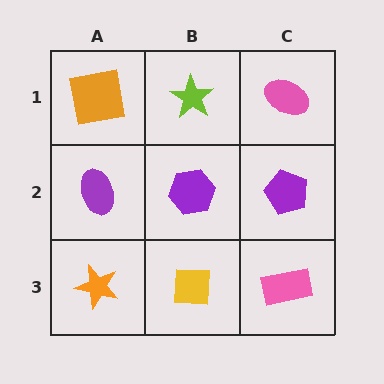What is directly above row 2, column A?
An orange square.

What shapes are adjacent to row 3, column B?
A purple hexagon (row 2, column B), an orange star (row 3, column A), a pink rectangle (row 3, column C).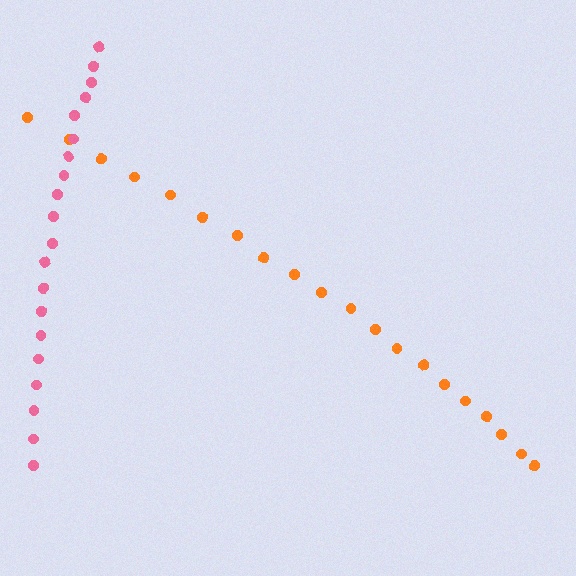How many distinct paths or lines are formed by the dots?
There are 2 distinct paths.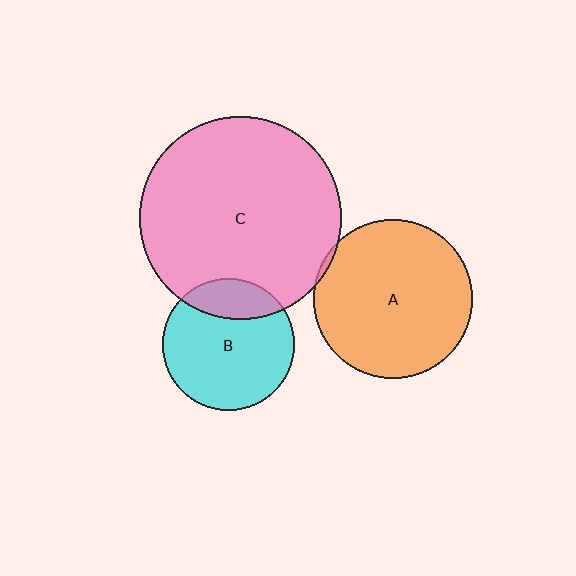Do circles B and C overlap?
Yes.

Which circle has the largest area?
Circle C (pink).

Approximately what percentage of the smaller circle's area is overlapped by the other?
Approximately 20%.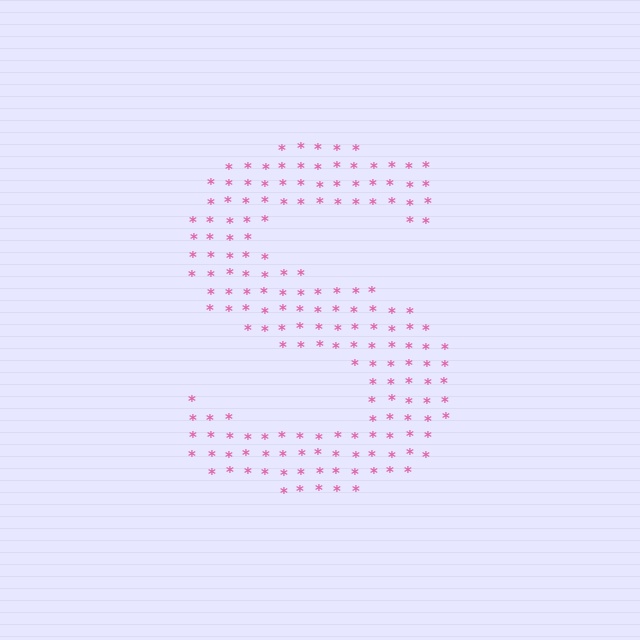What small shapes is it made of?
It is made of small asterisks.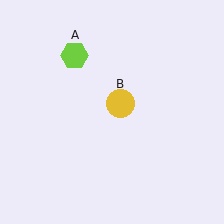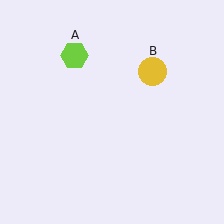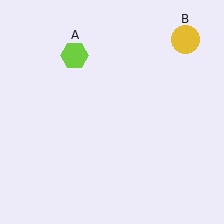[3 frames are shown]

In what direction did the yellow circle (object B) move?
The yellow circle (object B) moved up and to the right.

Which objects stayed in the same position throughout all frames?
Lime hexagon (object A) remained stationary.